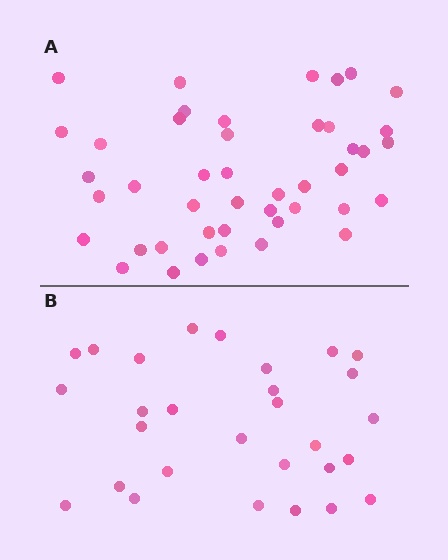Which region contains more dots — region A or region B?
Region A (the top region) has more dots.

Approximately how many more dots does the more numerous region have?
Region A has approximately 15 more dots than region B.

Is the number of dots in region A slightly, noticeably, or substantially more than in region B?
Region A has substantially more. The ratio is roughly 1.5 to 1.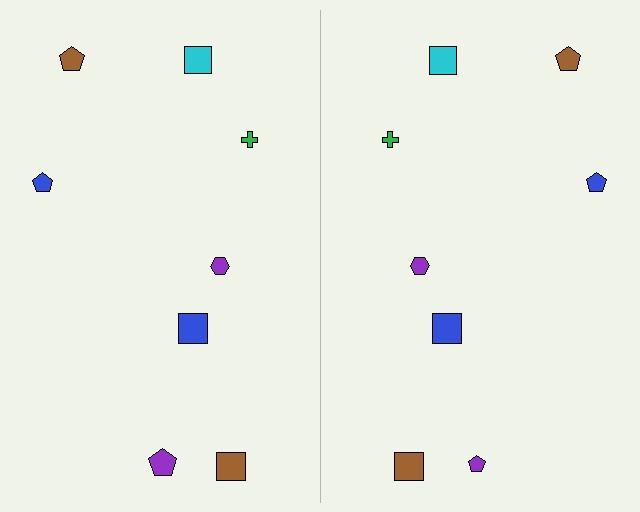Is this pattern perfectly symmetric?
No, the pattern is not perfectly symmetric. The purple pentagon on the right side has a different size than its mirror counterpart.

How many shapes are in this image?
There are 16 shapes in this image.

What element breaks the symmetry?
The purple pentagon on the right side has a different size than its mirror counterpart.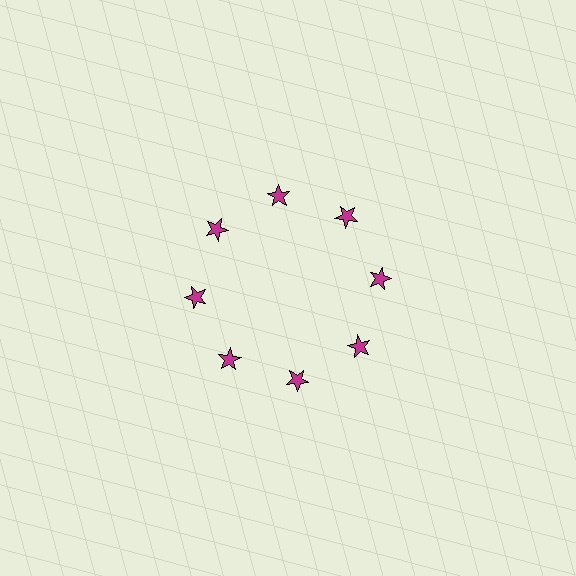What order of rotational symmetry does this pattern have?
This pattern has 8-fold rotational symmetry.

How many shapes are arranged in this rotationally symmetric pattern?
There are 8 shapes, arranged in 8 groups of 1.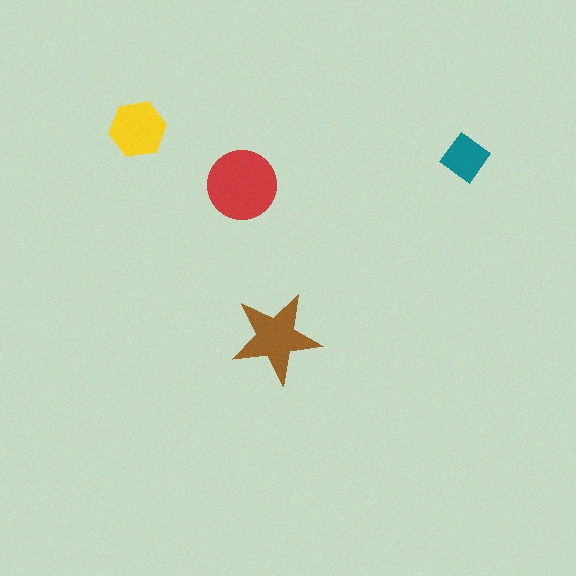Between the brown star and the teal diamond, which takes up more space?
The brown star.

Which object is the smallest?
The teal diamond.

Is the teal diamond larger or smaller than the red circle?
Smaller.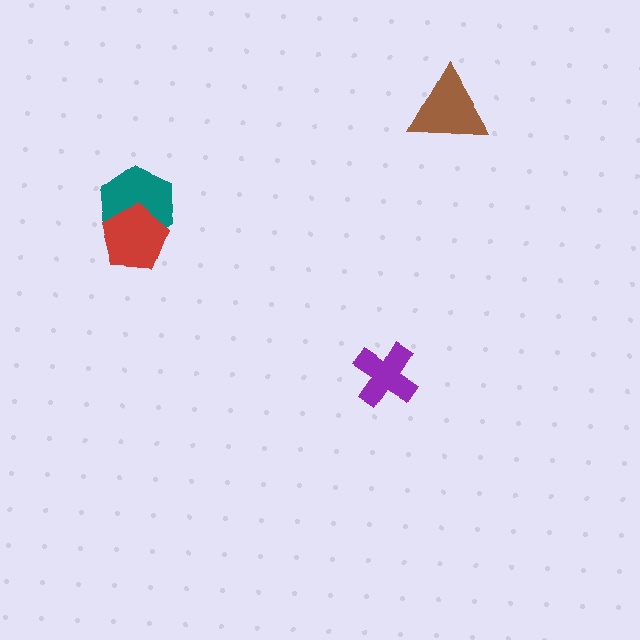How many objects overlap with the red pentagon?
1 object overlaps with the red pentagon.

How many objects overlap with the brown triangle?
0 objects overlap with the brown triangle.